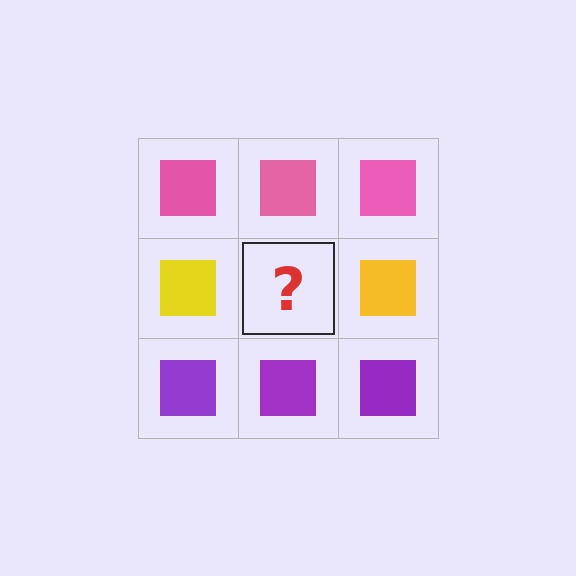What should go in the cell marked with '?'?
The missing cell should contain a yellow square.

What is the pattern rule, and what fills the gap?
The rule is that each row has a consistent color. The gap should be filled with a yellow square.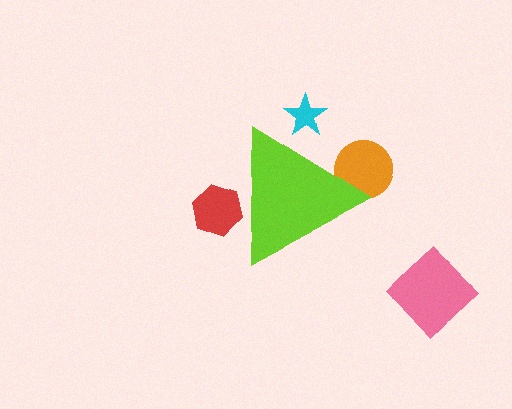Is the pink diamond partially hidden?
No, the pink diamond is fully visible.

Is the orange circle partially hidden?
Yes, the orange circle is partially hidden behind the lime triangle.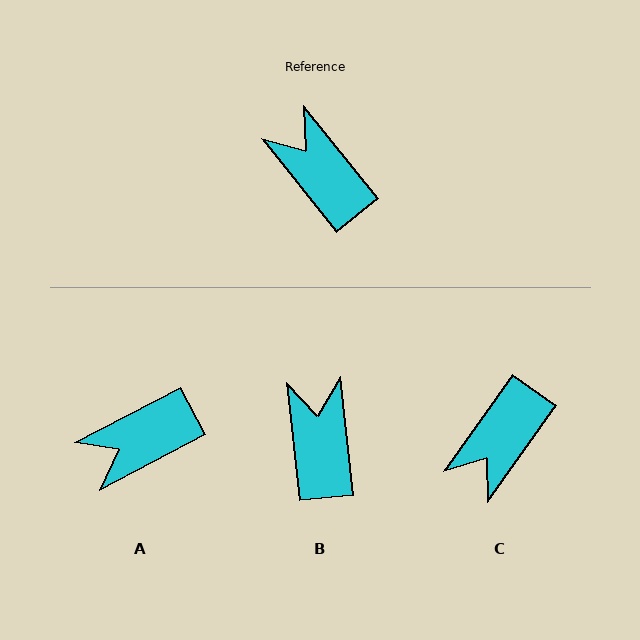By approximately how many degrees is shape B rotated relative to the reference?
Approximately 32 degrees clockwise.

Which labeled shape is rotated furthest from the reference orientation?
C, about 106 degrees away.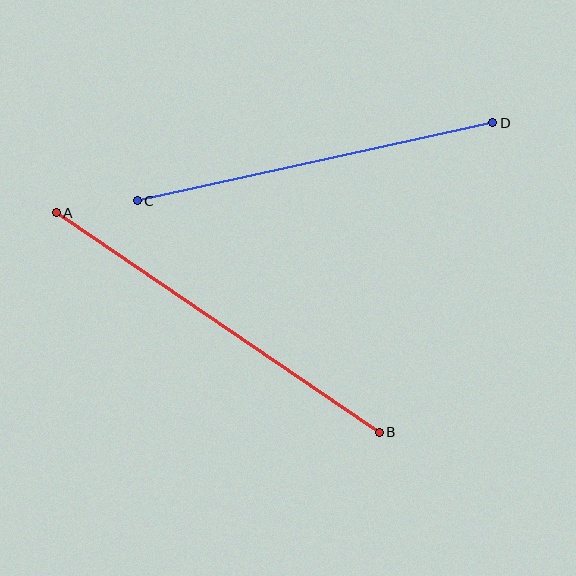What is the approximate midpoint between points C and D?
The midpoint is at approximately (315, 162) pixels.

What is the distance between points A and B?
The distance is approximately 391 pixels.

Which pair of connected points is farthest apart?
Points A and B are farthest apart.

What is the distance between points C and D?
The distance is approximately 364 pixels.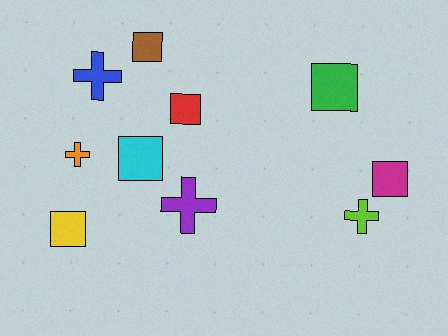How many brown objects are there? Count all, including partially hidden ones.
There is 1 brown object.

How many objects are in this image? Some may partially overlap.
There are 10 objects.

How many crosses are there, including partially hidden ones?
There are 4 crosses.